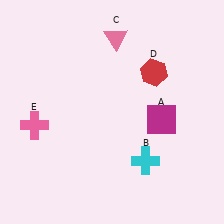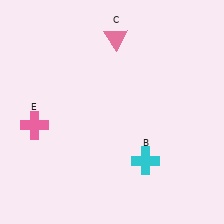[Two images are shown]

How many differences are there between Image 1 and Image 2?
There are 2 differences between the two images.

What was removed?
The red hexagon (D), the magenta square (A) were removed in Image 2.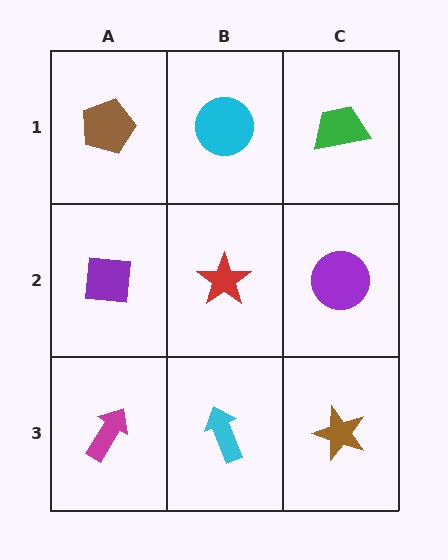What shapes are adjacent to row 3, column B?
A red star (row 2, column B), a magenta arrow (row 3, column A), a brown star (row 3, column C).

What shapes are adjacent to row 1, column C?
A purple circle (row 2, column C), a cyan circle (row 1, column B).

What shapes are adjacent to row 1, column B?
A red star (row 2, column B), a brown pentagon (row 1, column A), a green trapezoid (row 1, column C).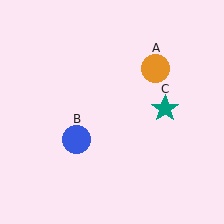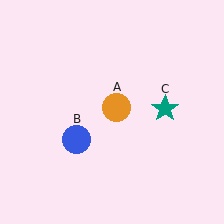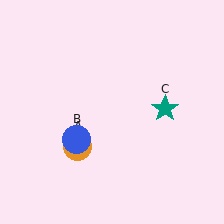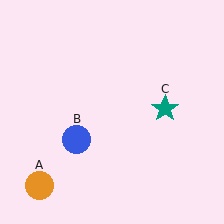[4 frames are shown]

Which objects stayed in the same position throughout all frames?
Blue circle (object B) and teal star (object C) remained stationary.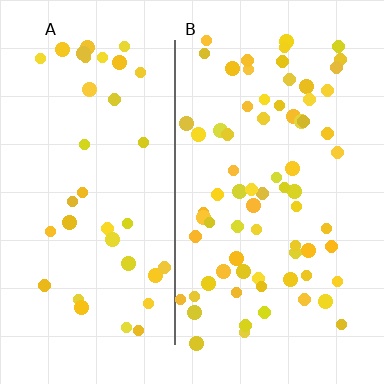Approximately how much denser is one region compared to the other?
Approximately 1.9× — region B over region A.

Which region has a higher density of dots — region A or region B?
B (the right).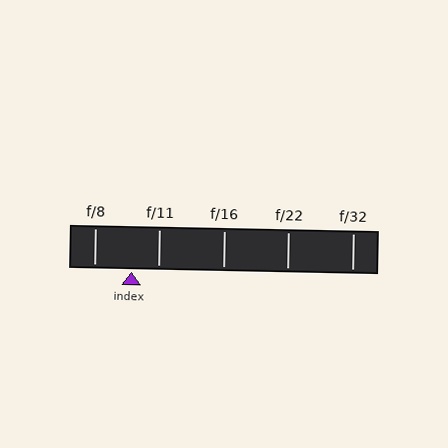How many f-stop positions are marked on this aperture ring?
There are 5 f-stop positions marked.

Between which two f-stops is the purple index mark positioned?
The index mark is between f/8 and f/11.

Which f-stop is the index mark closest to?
The index mark is closest to f/11.